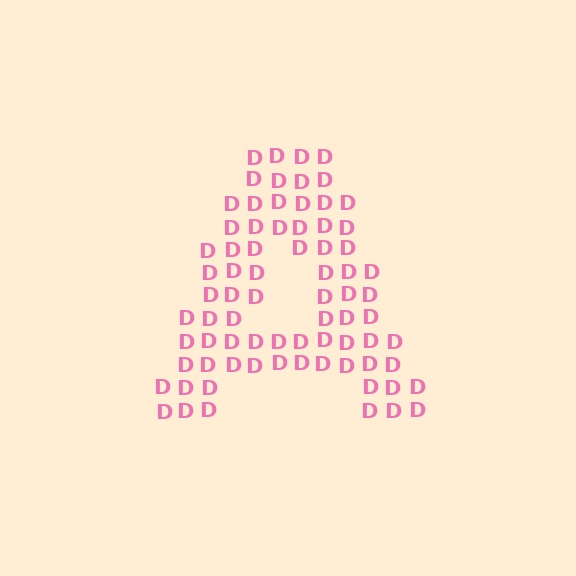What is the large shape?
The large shape is the letter A.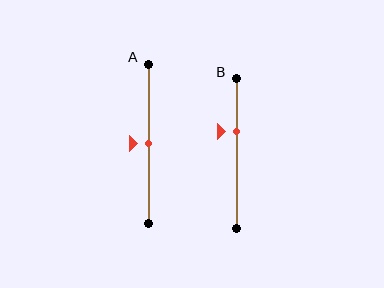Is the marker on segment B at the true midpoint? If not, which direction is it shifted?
No, the marker on segment B is shifted upward by about 14% of the segment length.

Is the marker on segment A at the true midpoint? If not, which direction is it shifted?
Yes, the marker on segment A is at the true midpoint.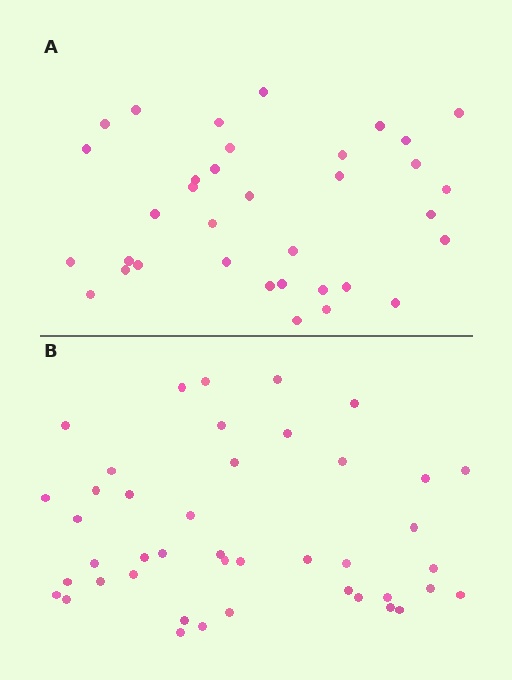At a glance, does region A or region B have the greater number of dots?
Region B (the bottom region) has more dots.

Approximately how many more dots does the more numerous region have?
Region B has roughly 8 or so more dots than region A.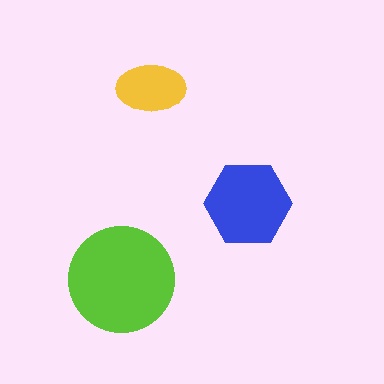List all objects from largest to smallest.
The lime circle, the blue hexagon, the yellow ellipse.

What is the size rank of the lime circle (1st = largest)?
1st.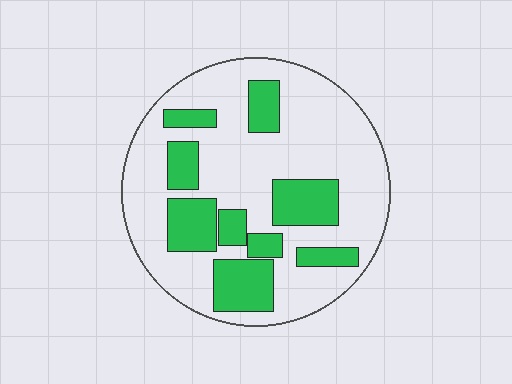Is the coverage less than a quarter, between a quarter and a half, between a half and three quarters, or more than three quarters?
Between a quarter and a half.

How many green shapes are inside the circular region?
9.